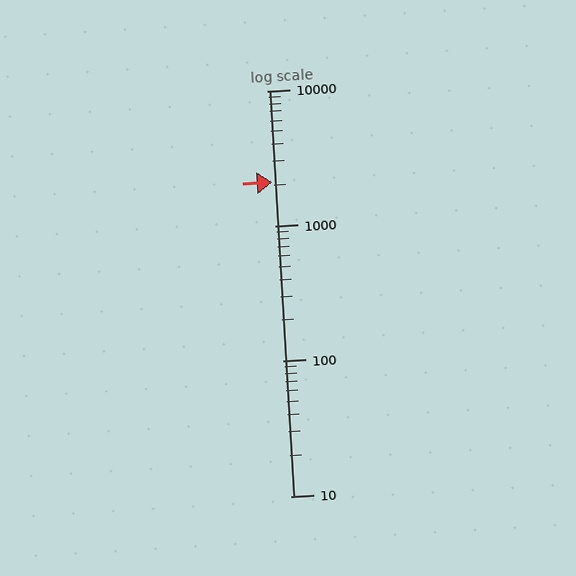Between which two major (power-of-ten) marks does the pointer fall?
The pointer is between 1000 and 10000.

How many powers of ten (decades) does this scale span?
The scale spans 3 decades, from 10 to 10000.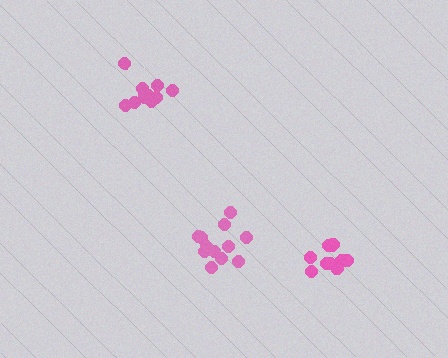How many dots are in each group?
Group 1: 11 dots, Group 2: 13 dots, Group 3: 12 dots (36 total).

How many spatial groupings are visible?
There are 3 spatial groupings.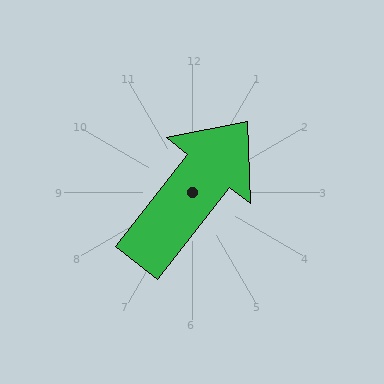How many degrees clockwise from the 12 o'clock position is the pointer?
Approximately 38 degrees.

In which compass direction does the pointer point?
Northeast.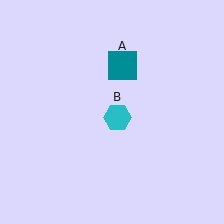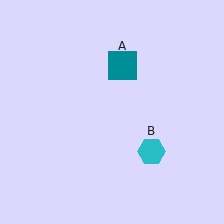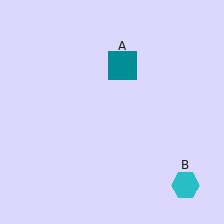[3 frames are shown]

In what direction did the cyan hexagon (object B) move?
The cyan hexagon (object B) moved down and to the right.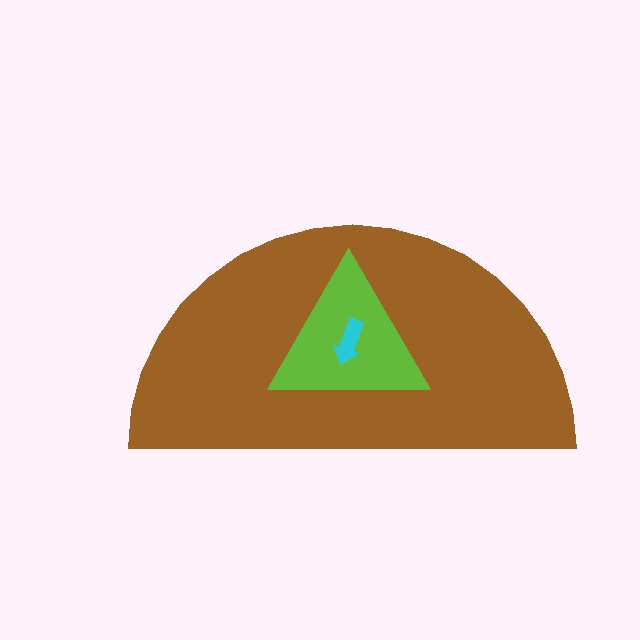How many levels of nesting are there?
3.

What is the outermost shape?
The brown semicircle.